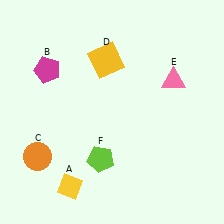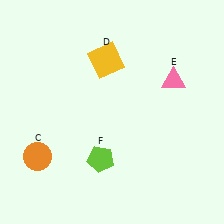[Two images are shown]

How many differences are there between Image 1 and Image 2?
There are 2 differences between the two images.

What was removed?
The magenta pentagon (B), the yellow diamond (A) were removed in Image 2.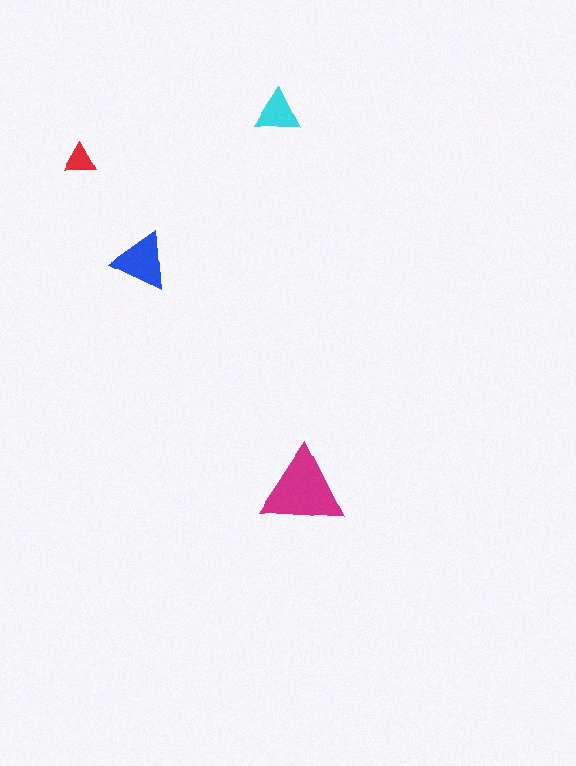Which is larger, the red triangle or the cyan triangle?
The cyan one.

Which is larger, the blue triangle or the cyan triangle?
The blue one.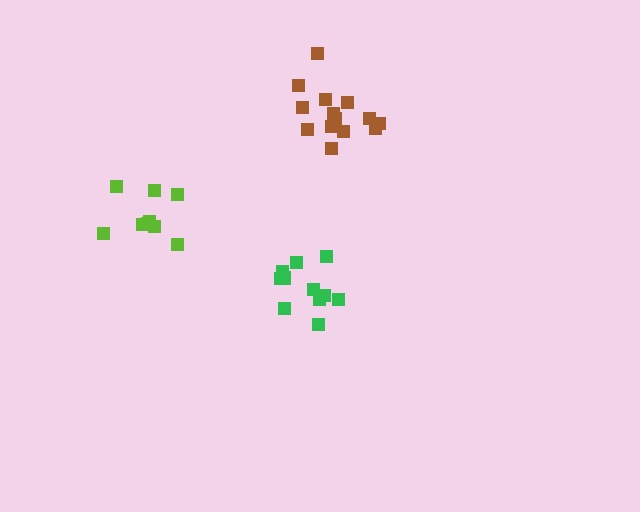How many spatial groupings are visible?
There are 3 spatial groupings.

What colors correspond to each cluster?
The clusters are colored: lime, brown, green.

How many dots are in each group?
Group 1: 9 dots, Group 2: 14 dots, Group 3: 11 dots (34 total).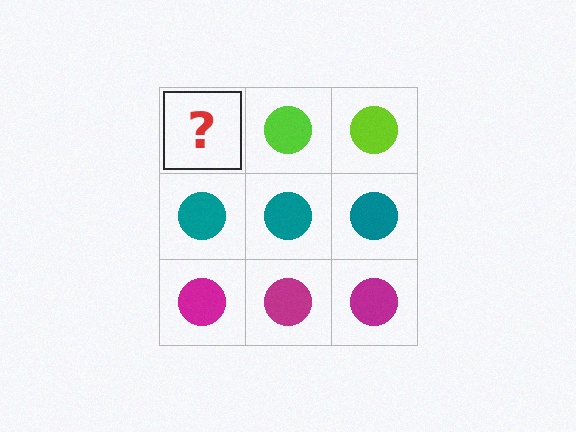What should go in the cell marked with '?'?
The missing cell should contain a lime circle.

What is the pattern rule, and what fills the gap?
The rule is that each row has a consistent color. The gap should be filled with a lime circle.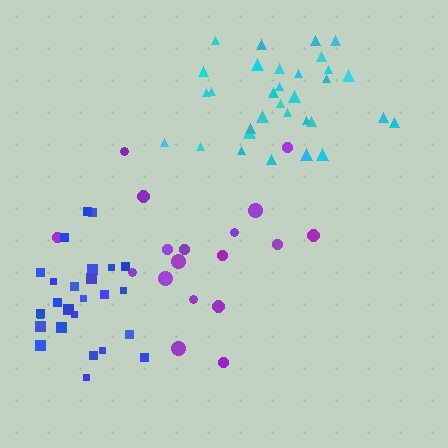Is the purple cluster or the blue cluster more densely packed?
Blue.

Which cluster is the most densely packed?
Cyan.